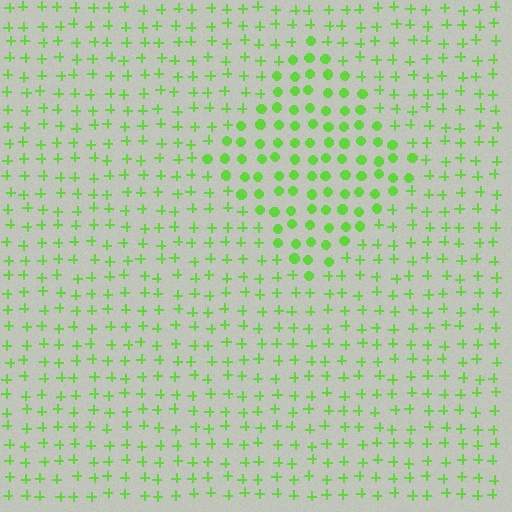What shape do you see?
I see a diamond.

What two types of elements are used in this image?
The image uses circles inside the diamond region and plus signs outside it.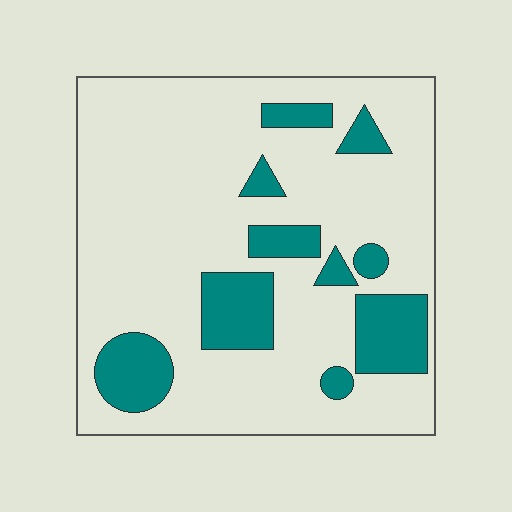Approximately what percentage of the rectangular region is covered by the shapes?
Approximately 20%.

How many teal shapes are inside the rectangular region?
10.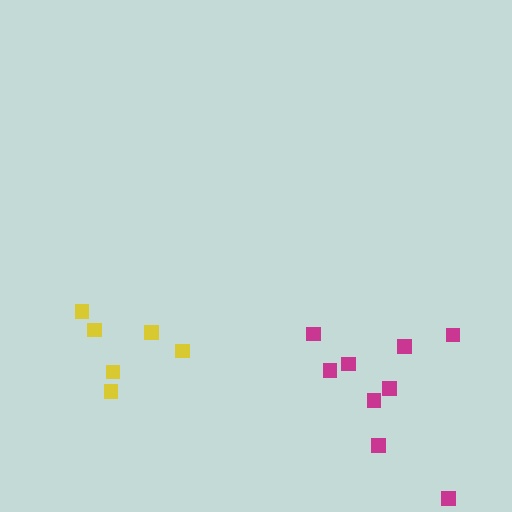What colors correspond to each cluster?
The clusters are colored: magenta, yellow.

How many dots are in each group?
Group 1: 9 dots, Group 2: 7 dots (16 total).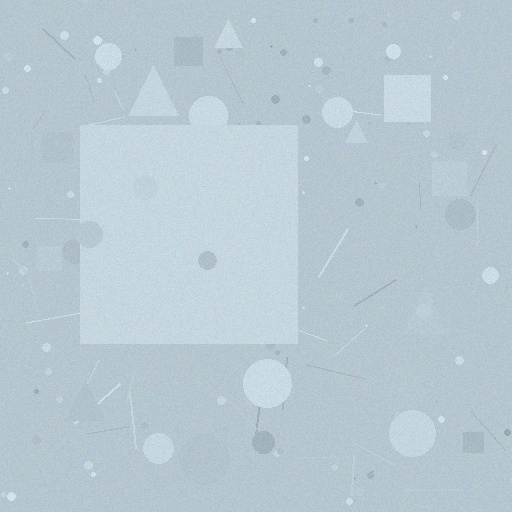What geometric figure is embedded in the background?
A square is embedded in the background.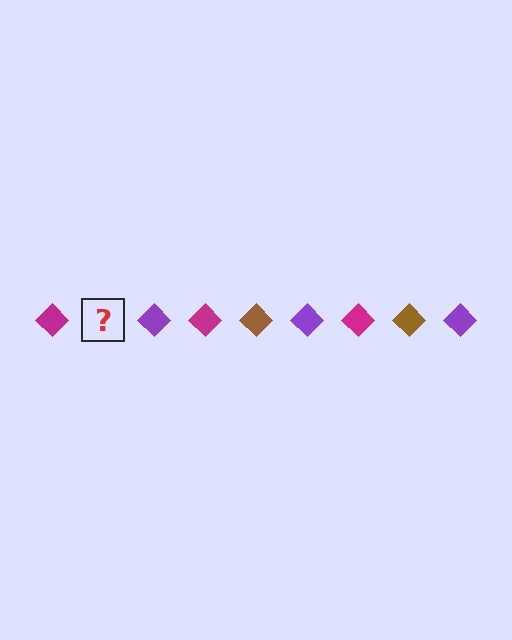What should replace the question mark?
The question mark should be replaced with a brown diamond.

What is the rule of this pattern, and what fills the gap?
The rule is that the pattern cycles through magenta, brown, purple diamonds. The gap should be filled with a brown diamond.